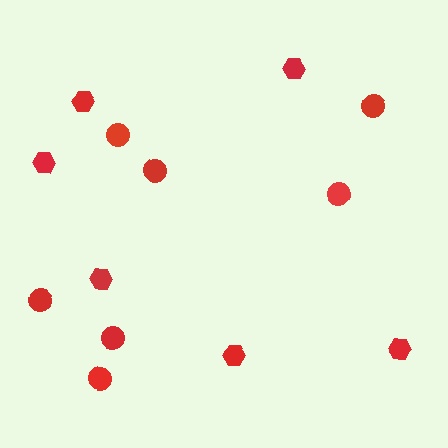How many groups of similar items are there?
There are 2 groups: one group of circles (7) and one group of hexagons (6).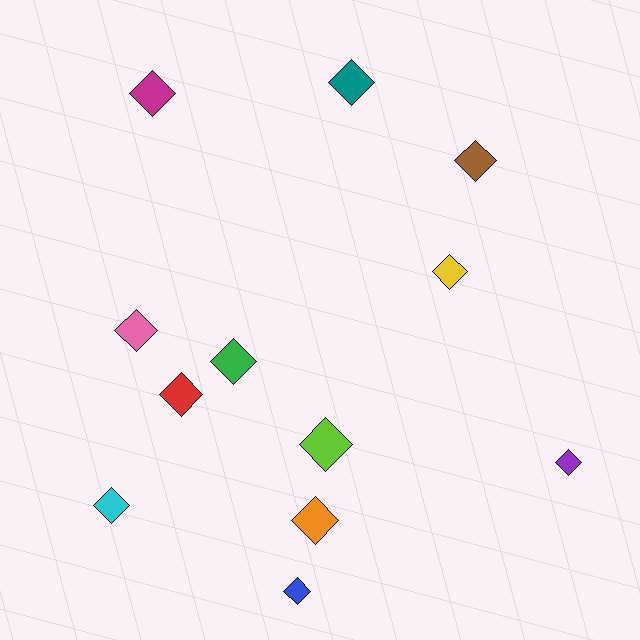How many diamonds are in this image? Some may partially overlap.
There are 12 diamonds.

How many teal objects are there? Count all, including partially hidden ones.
There is 1 teal object.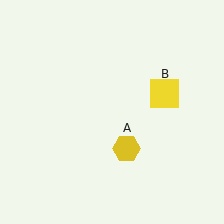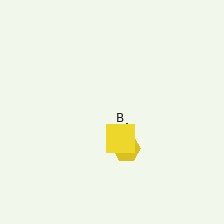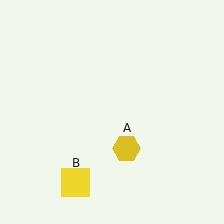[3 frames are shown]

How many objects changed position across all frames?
1 object changed position: yellow square (object B).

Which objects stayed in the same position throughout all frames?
Yellow hexagon (object A) remained stationary.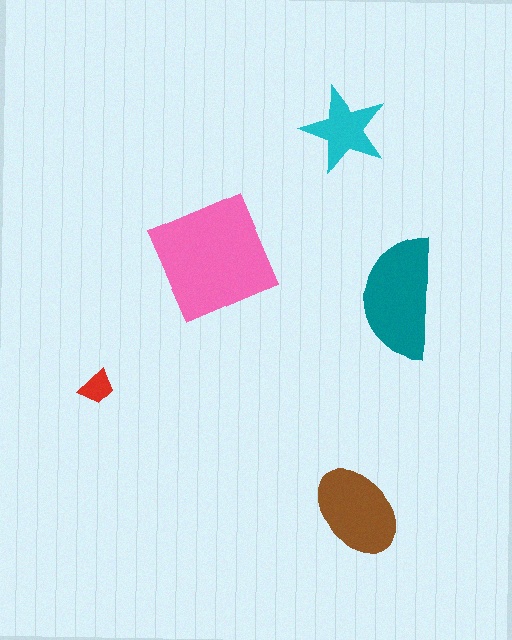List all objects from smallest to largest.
The red trapezoid, the cyan star, the brown ellipse, the teal semicircle, the pink square.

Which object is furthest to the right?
The teal semicircle is rightmost.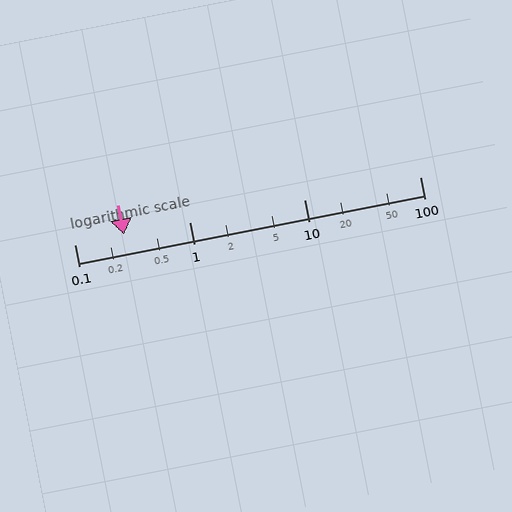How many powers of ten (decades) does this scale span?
The scale spans 3 decades, from 0.1 to 100.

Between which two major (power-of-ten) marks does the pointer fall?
The pointer is between 0.1 and 1.